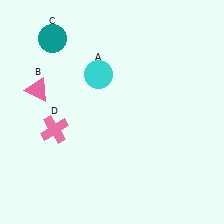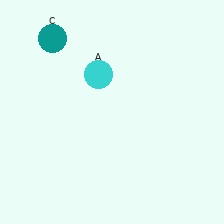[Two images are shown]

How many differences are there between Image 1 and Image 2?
There are 2 differences between the two images.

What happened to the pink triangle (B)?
The pink triangle (B) was removed in Image 2. It was in the top-left area of Image 1.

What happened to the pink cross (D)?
The pink cross (D) was removed in Image 2. It was in the bottom-left area of Image 1.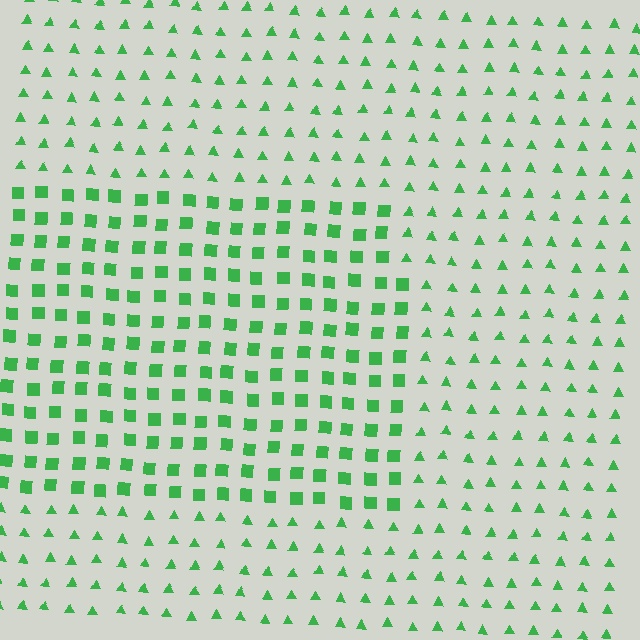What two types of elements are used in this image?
The image uses squares inside the rectangle region and triangles outside it.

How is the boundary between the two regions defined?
The boundary is defined by a change in element shape: squares inside vs. triangles outside. All elements share the same color and spacing.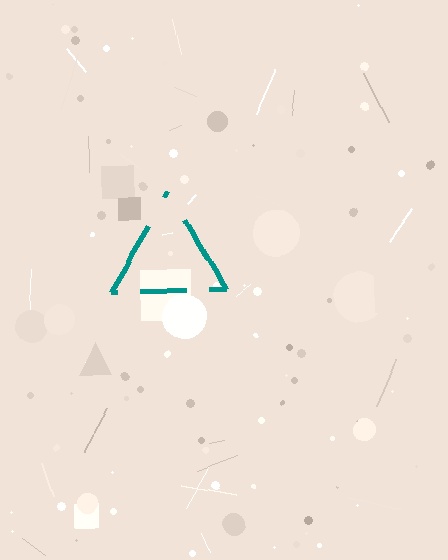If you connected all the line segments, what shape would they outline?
They would outline a triangle.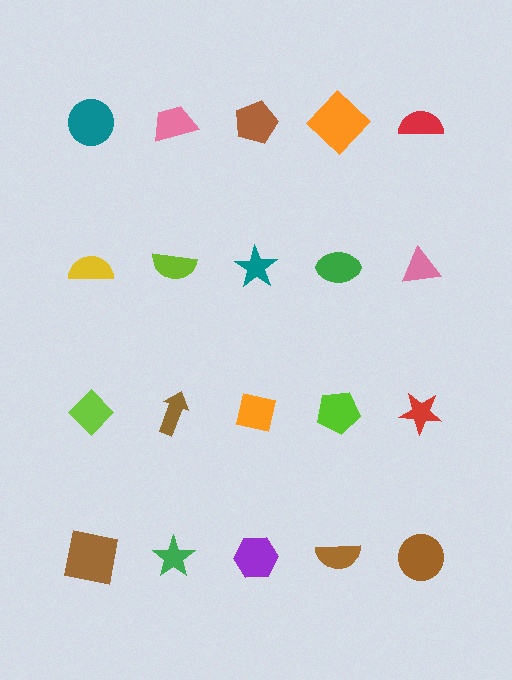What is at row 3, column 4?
A lime pentagon.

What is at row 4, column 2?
A green star.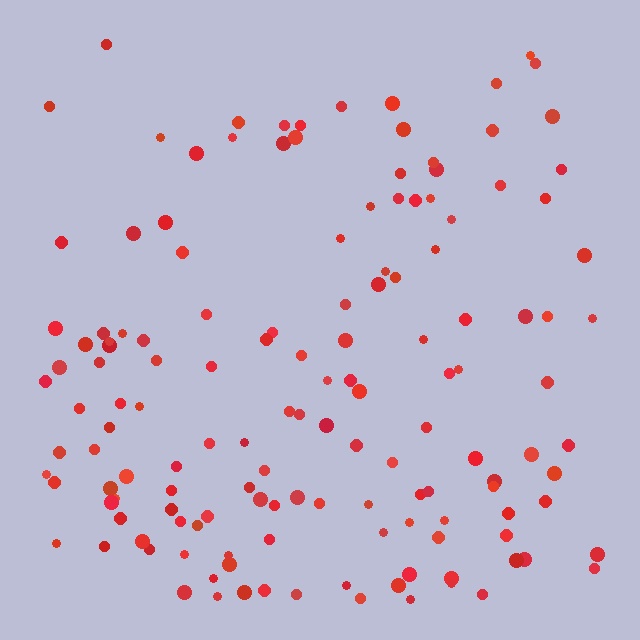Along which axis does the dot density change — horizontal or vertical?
Vertical.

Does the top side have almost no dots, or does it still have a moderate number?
Still a moderate number, just noticeably fewer than the bottom.